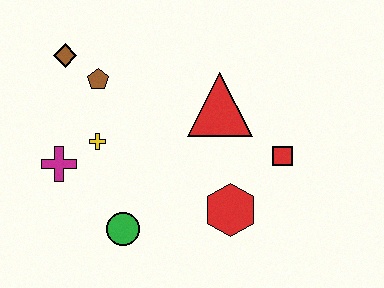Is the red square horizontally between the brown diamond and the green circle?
No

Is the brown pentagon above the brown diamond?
No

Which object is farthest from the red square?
The brown diamond is farthest from the red square.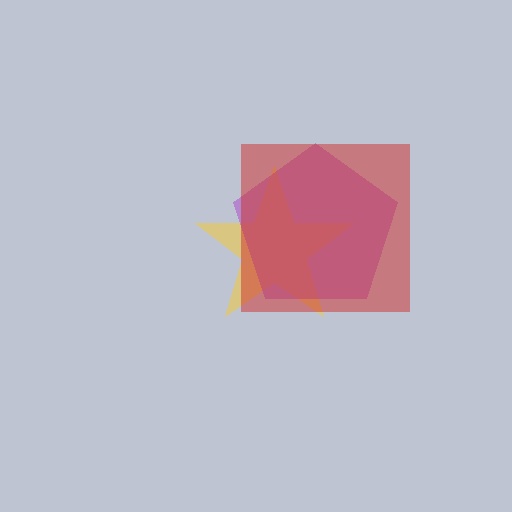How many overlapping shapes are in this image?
There are 3 overlapping shapes in the image.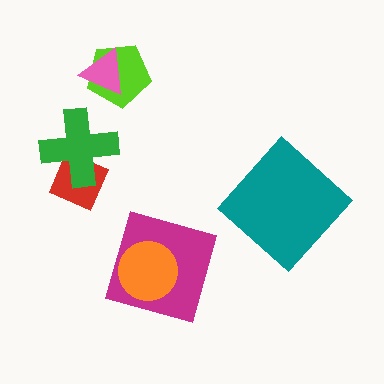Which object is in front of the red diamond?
The green cross is in front of the red diamond.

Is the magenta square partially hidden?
Yes, it is partially covered by another shape.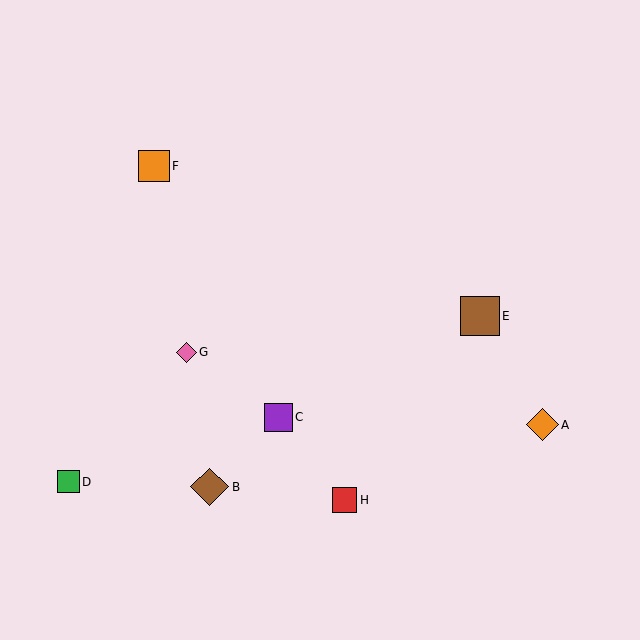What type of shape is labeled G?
Shape G is a pink diamond.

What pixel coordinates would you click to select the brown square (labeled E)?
Click at (480, 316) to select the brown square E.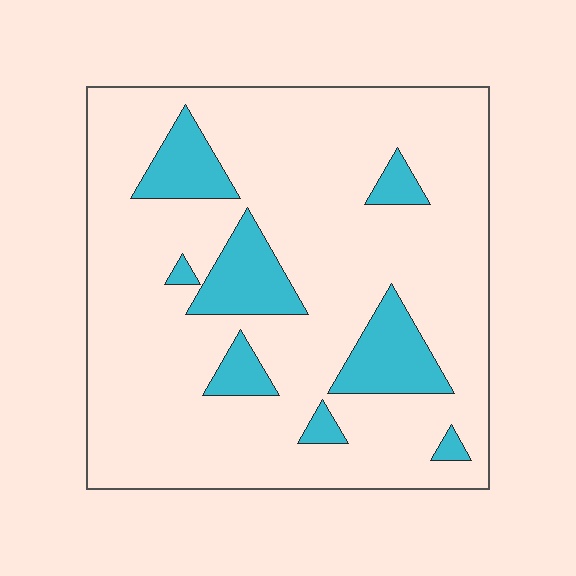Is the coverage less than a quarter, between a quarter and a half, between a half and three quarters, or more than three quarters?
Less than a quarter.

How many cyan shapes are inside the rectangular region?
8.